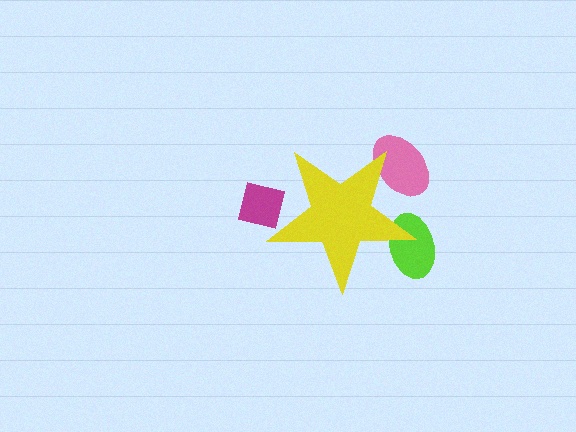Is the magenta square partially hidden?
Yes, the magenta square is partially hidden behind the yellow star.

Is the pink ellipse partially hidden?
Yes, the pink ellipse is partially hidden behind the yellow star.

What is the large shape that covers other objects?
A yellow star.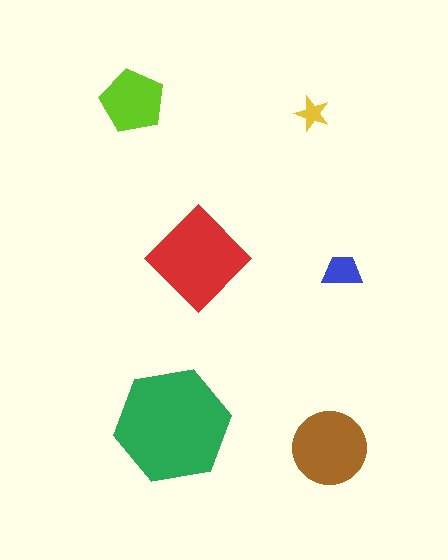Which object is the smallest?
The yellow star.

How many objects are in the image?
There are 6 objects in the image.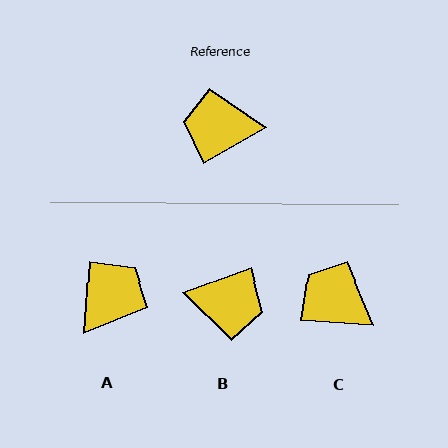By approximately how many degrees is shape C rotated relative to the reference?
Approximately 33 degrees clockwise.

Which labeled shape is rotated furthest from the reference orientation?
B, about 170 degrees away.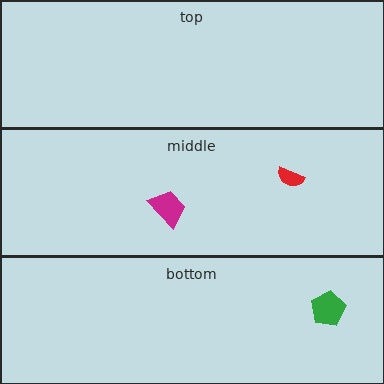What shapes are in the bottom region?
The green pentagon.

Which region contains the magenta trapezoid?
The middle region.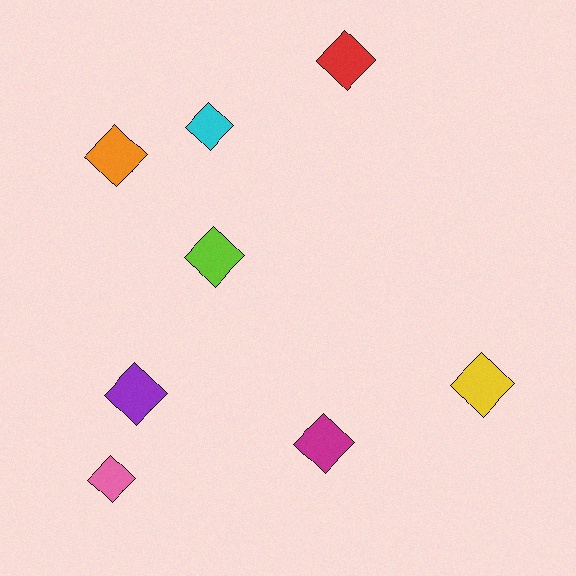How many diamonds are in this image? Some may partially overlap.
There are 8 diamonds.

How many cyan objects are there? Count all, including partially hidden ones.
There is 1 cyan object.